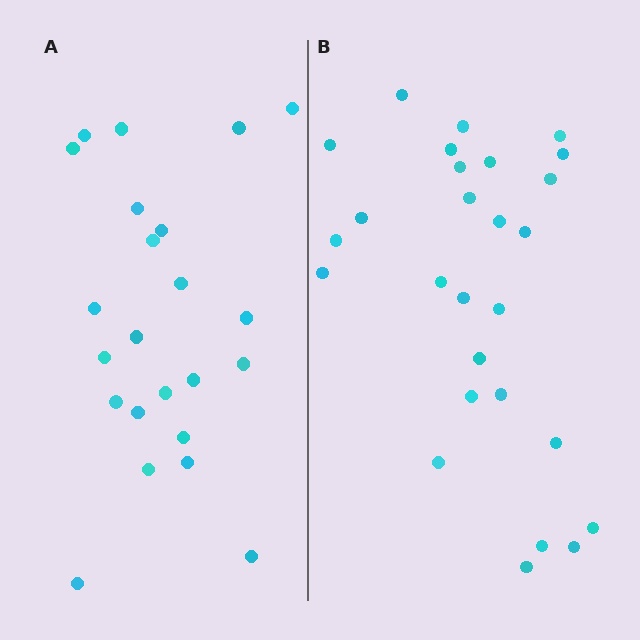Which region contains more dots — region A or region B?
Region B (the right region) has more dots.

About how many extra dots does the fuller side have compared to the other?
Region B has about 4 more dots than region A.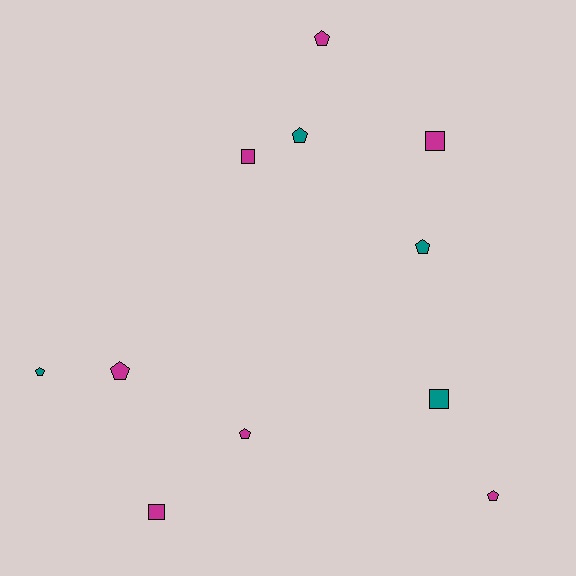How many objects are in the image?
There are 11 objects.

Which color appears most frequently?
Magenta, with 7 objects.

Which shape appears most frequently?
Pentagon, with 7 objects.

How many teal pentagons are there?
There are 3 teal pentagons.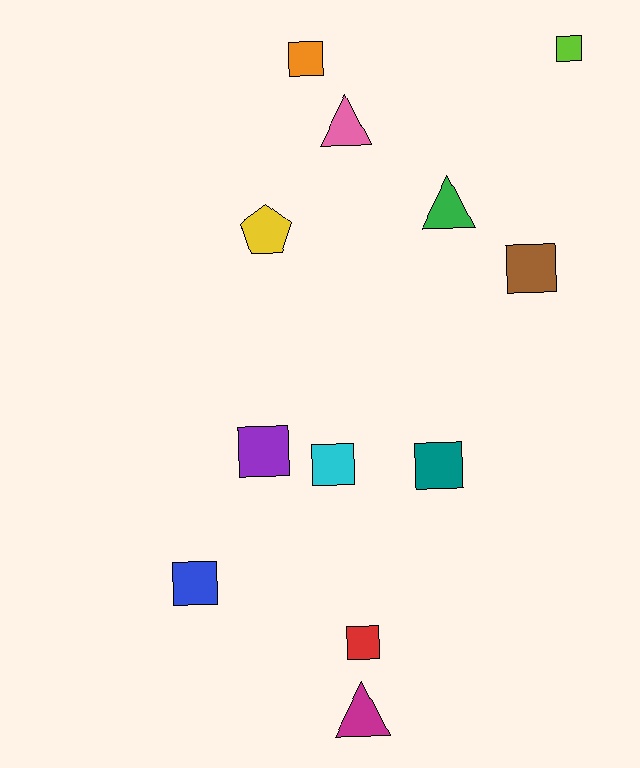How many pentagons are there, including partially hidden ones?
There is 1 pentagon.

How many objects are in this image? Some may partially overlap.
There are 12 objects.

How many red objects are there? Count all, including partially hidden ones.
There is 1 red object.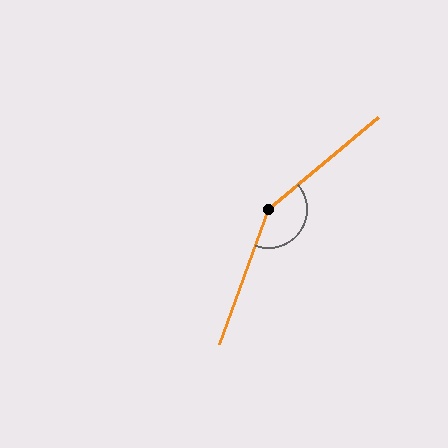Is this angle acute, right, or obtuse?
It is obtuse.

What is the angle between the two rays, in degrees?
Approximately 149 degrees.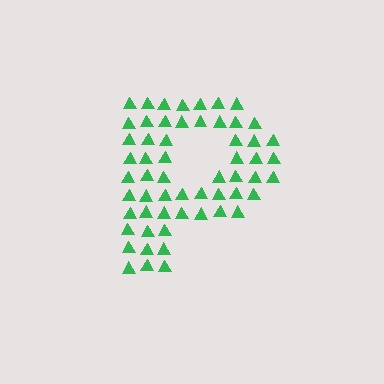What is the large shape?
The large shape is the letter P.